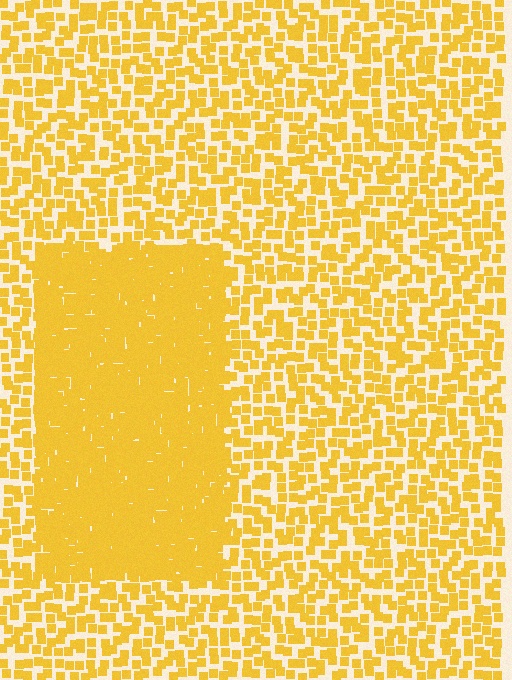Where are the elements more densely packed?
The elements are more densely packed inside the rectangle boundary.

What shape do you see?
I see a rectangle.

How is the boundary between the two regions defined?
The boundary is defined by a change in element density (approximately 2.5x ratio). All elements are the same color, size, and shape.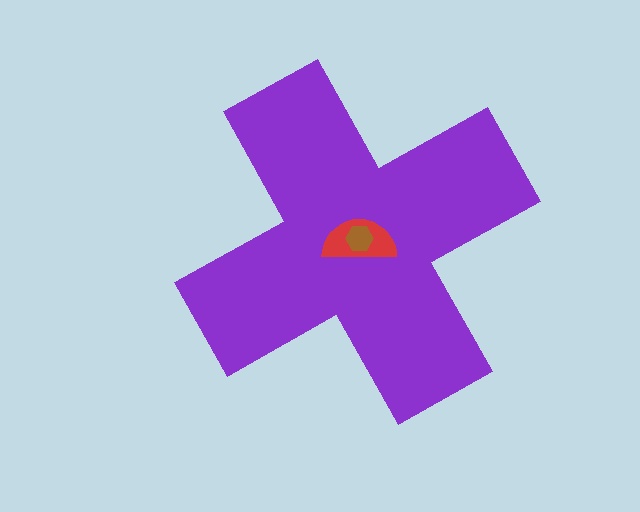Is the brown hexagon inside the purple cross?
Yes.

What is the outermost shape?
The purple cross.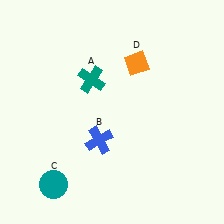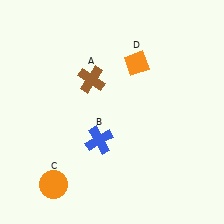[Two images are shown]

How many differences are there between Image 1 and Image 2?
There are 2 differences between the two images.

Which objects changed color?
A changed from teal to brown. C changed from teal to orange.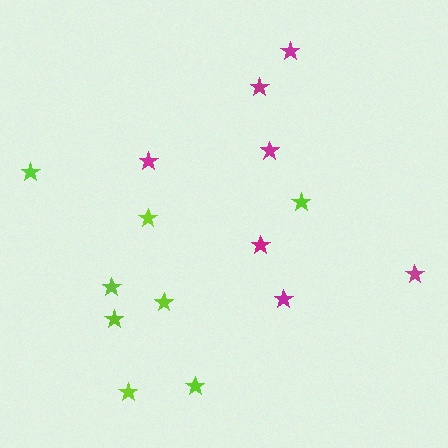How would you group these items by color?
There are 2 groups: one group of magenta stars (7) and one group of lime stars (8).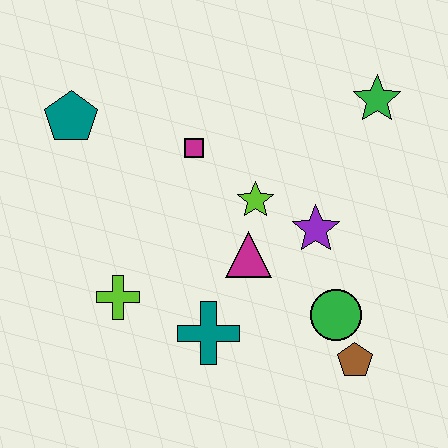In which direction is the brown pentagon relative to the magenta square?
The brown pentagon is below the magenta square.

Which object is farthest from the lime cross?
The green star is farthest from the lime cross.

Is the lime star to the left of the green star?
Yes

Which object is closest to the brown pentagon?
The green circle is closest to the brown pentagon.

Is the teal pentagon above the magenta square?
Yes